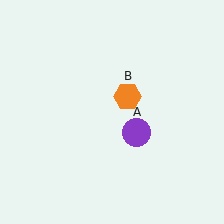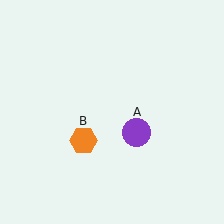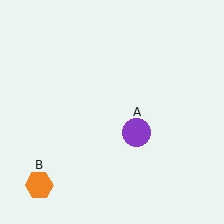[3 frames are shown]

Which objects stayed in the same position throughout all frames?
Purple circle (object A) remained stationary.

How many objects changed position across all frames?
1 object changed position: orange hexagon (object B).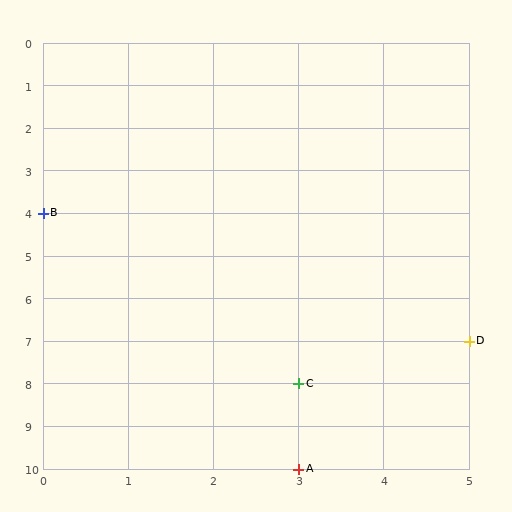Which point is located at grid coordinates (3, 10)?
Point A is at (3, 10).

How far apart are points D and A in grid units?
Points D and A are 2 columns and 3 rows apart (about 3.6 grid units diagonally).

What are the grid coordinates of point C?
Point C is at grid coordinates (3, 8).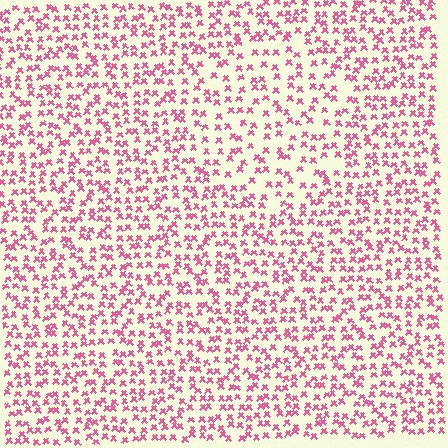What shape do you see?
I see a circle.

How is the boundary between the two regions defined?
The boundary is defined by a change in element density (approximately 1.5x ratio). All elements are the same color, size, and shape.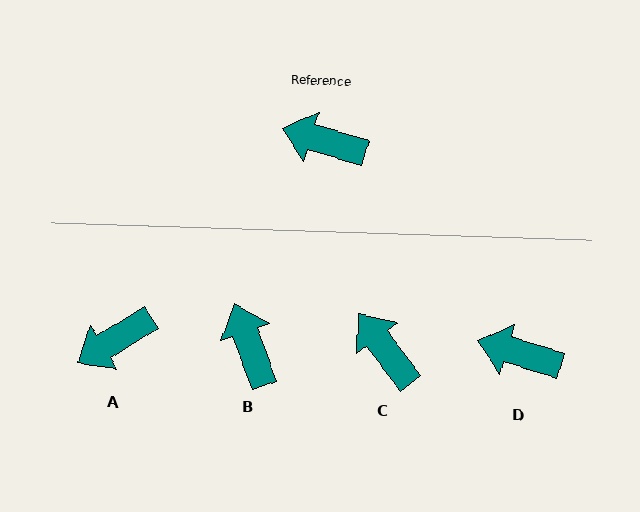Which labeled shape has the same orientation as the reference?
D.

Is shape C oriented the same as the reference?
No, it is off by about 37 degrees.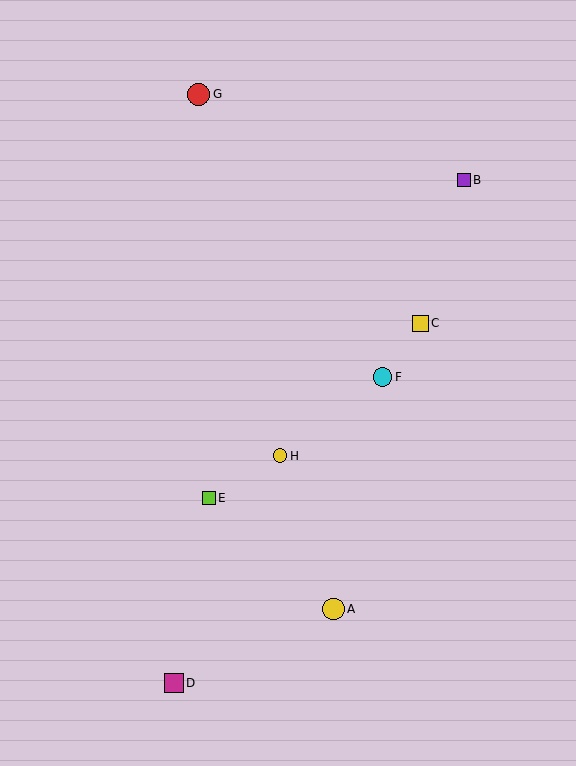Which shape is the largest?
The red circle (labeled G) is the largest.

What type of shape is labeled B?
Shape B is a purple square.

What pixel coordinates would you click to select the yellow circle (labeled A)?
Click at (333, 609) to select the yellow circle A.